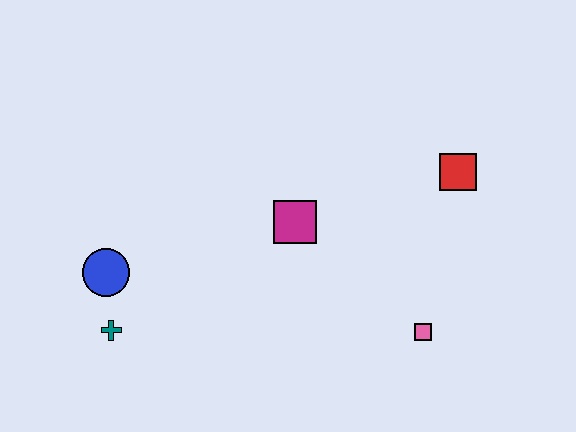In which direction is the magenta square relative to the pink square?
The magenta square is to the left of the pink square.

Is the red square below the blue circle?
No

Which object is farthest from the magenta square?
The teal cross is farthest from the magenta square.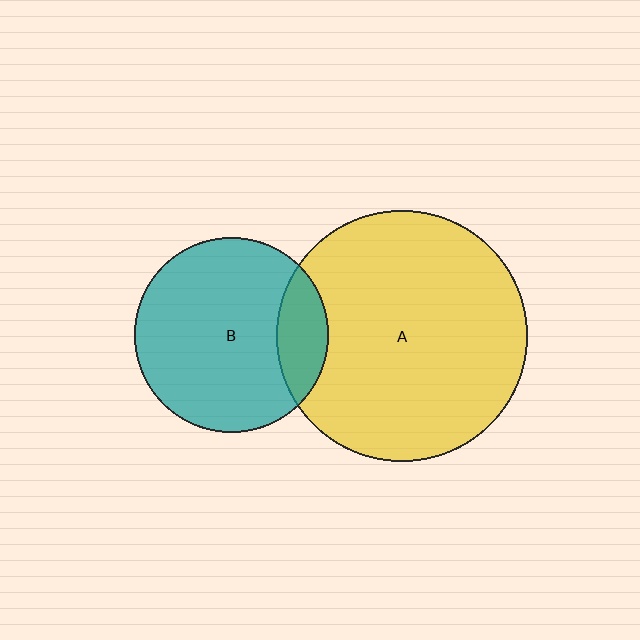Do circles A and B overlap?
Yes.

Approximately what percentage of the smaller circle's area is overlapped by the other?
Approximately 15%.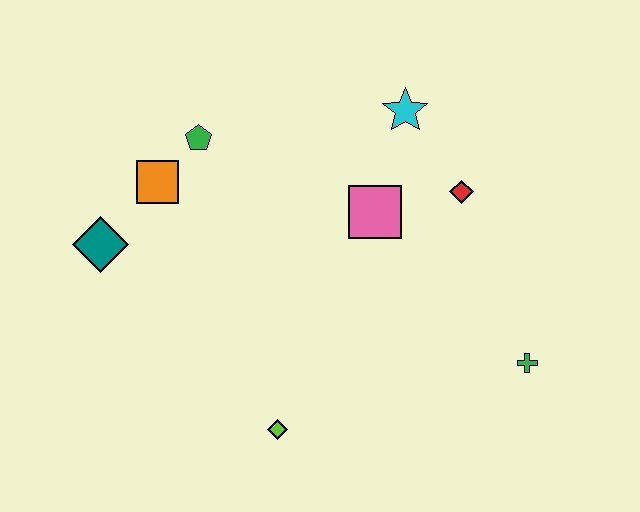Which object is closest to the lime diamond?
The pink square is closest to the lime diamond.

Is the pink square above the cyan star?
No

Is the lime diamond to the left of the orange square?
No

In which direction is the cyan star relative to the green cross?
The cyan star is above the green cross.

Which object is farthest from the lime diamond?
The cyan star is farthest from the lime diamond.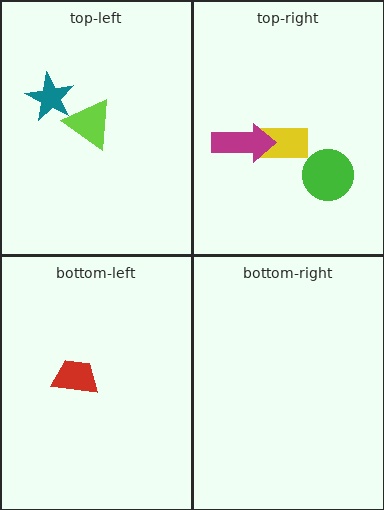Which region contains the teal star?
The top-left region.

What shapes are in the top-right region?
The yellow rectangle, the magenta arrow, the green circle.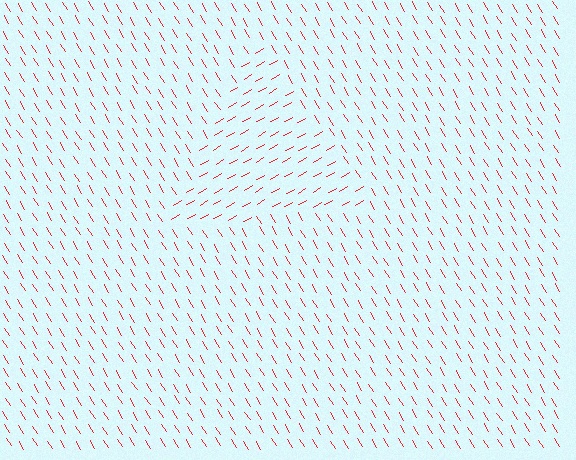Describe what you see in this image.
The image is filled with small red line segments. A triangle region in the image has lines oriented differently from the surrounding lines, creating a visible texture boundary.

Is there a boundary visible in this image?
Yes, there is a texture boundary formed by a change in line orientation.